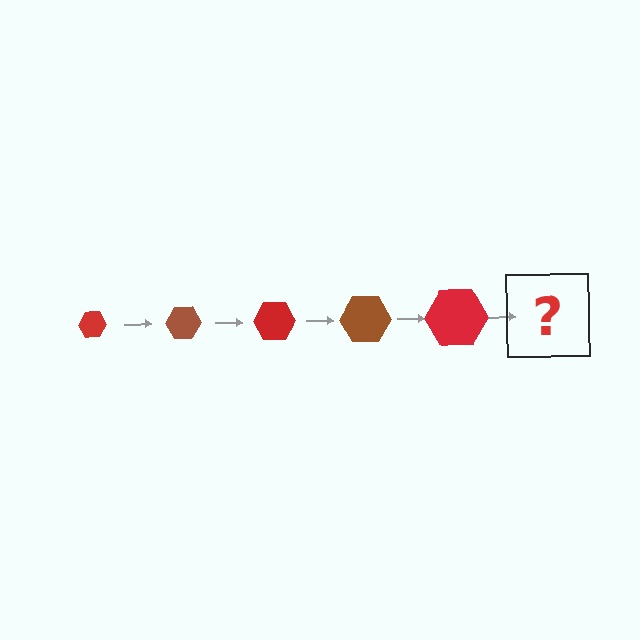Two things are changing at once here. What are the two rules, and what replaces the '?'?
The two rules are that the hexagon grows larger each step and the color cycles through red and brown. The '?' should be a brown hexagon, larger than the previous one.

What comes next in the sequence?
The next element should be a brown hexagon, larger than the previous one.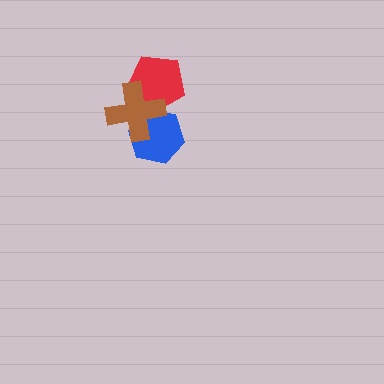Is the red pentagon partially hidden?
Yes, it is partially covered by another shape.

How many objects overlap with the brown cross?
2 objects overlap with the brown cross.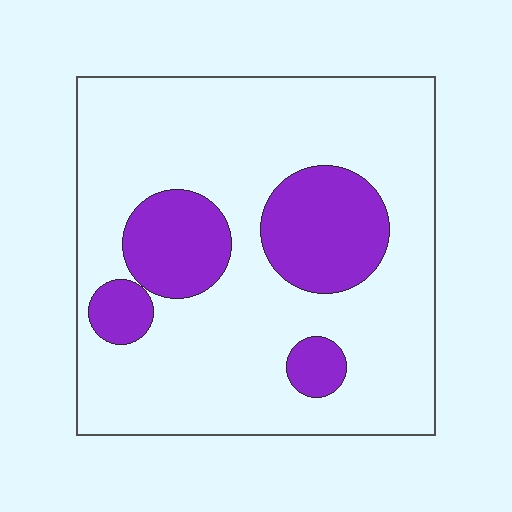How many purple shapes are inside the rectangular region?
4.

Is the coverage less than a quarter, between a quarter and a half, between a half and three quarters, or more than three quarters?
Less than a quarter.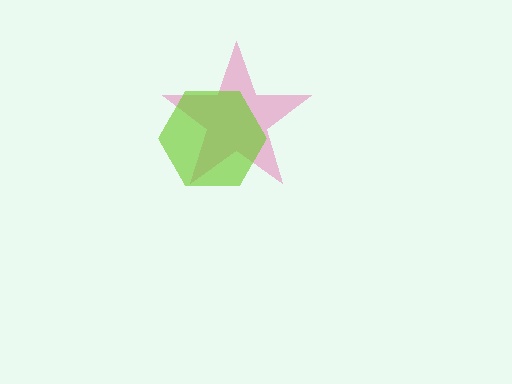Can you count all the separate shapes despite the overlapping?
Yes, there are 2 separate shapes.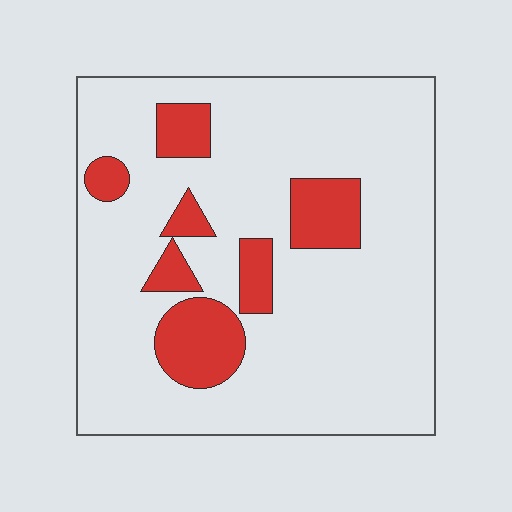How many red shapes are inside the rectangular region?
7.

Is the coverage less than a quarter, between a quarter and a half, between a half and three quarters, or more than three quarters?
Less than a quarter.